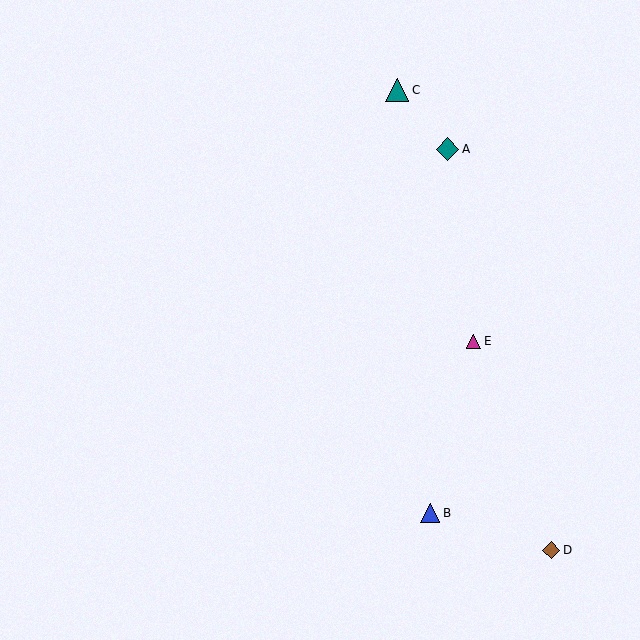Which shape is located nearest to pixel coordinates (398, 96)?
The teal triangle (labeled C) at (397, 90) is nearest to that location.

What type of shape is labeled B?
Shape B is a blue triangle.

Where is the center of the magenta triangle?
The center of the magenta triangle is at (474, 341).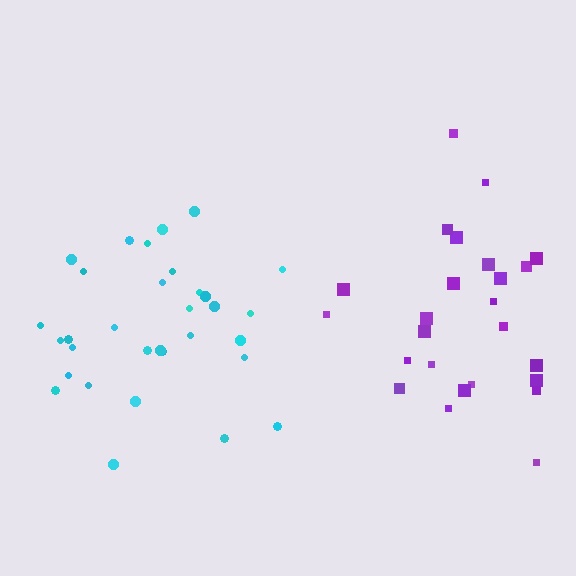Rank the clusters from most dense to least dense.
cyan, purple.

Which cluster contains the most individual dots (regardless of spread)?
Cyan (32).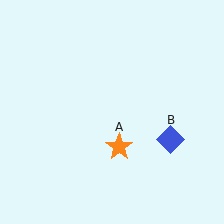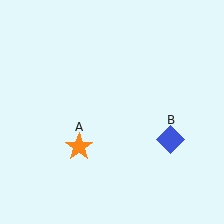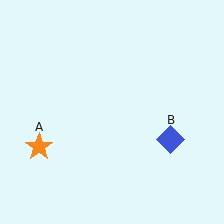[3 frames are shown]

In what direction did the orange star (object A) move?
The orange star (object A) moved left.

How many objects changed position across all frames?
1 object changed position: orange star (object A).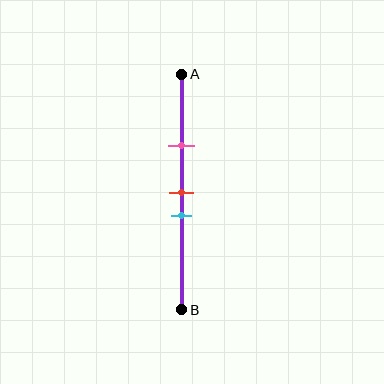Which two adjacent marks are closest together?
The red and cyan marks are the closest adjacent pair.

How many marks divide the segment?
There are 3 marks dividing the segment.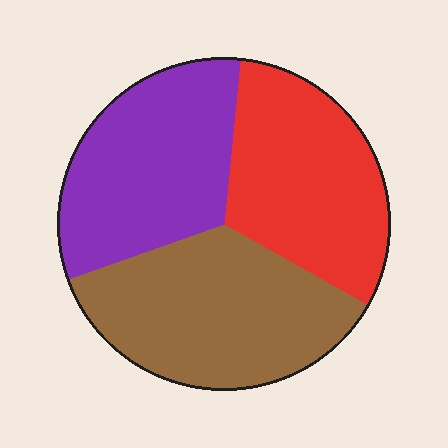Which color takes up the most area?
Brown, at roughly 35%.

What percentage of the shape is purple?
Purple takes up about one third (1/3) of the shape.